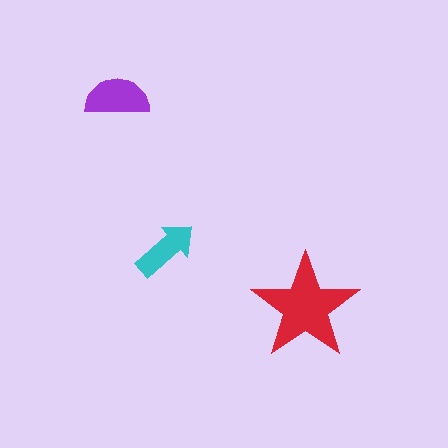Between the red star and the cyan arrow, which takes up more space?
The red star.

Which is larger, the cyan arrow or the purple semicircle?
The purple semicircle.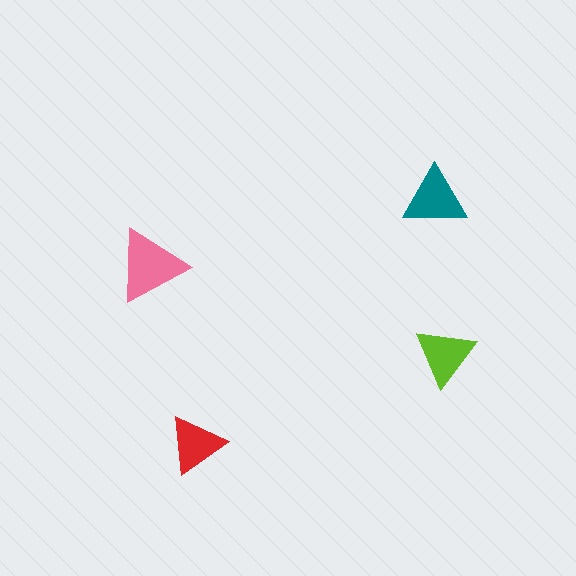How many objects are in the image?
There are 4 objects in the image.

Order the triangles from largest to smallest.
the pink one, the teal one, the lime one, the red one.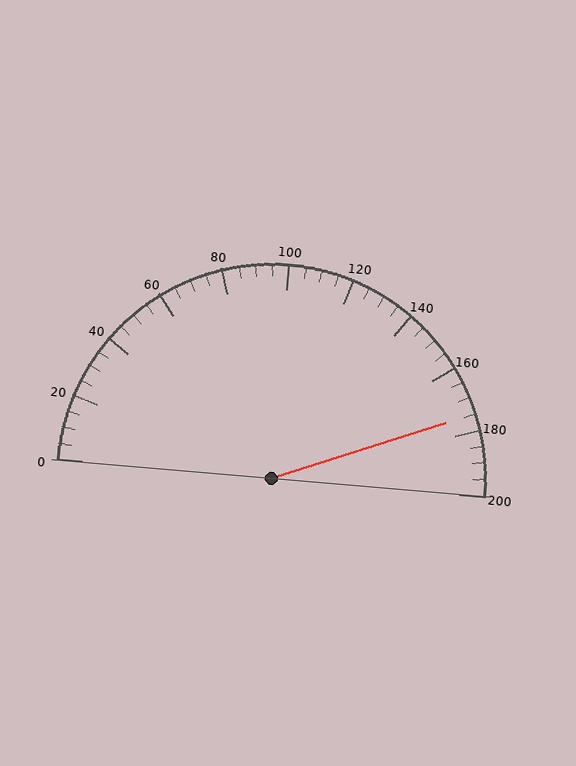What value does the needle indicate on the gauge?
The needle indicates approximately 175.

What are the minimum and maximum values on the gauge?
The gauge ranges from 0 to 200.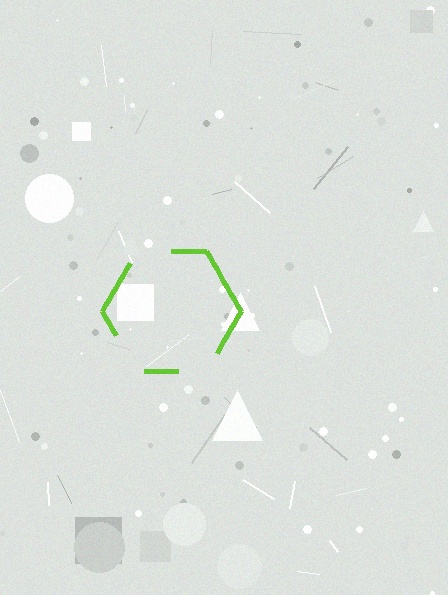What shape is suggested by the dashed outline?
The dashed outline suggests a hexagon.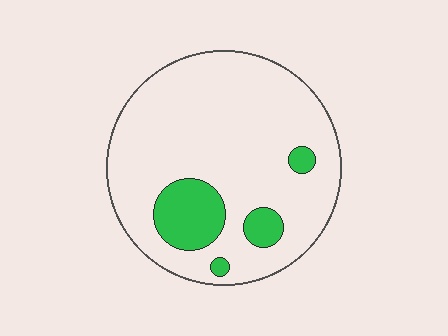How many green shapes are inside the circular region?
4.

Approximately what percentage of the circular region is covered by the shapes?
Approximately 15%.